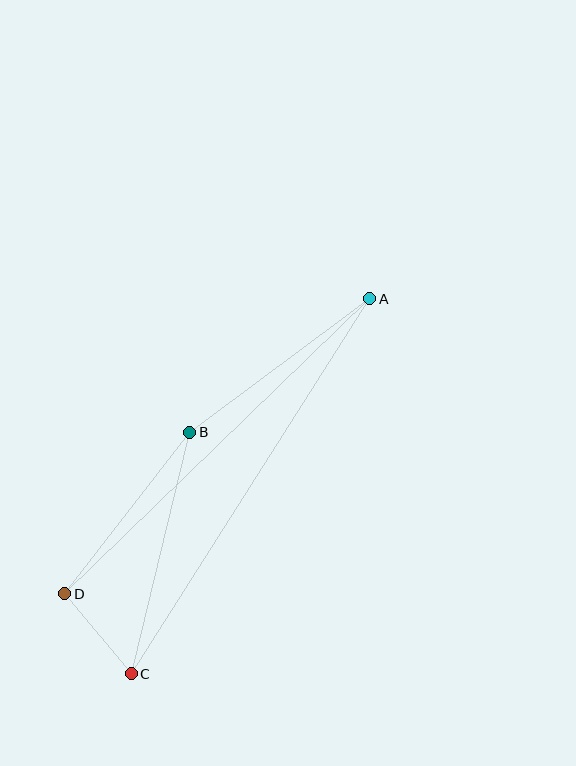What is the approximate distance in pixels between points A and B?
The distance between A and B is approximately 224 pixels.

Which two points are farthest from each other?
Points A and C are farthest from each other.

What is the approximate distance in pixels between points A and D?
The distance between A and D is approximately 424 pixels.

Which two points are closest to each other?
Points C and D are closest to each other.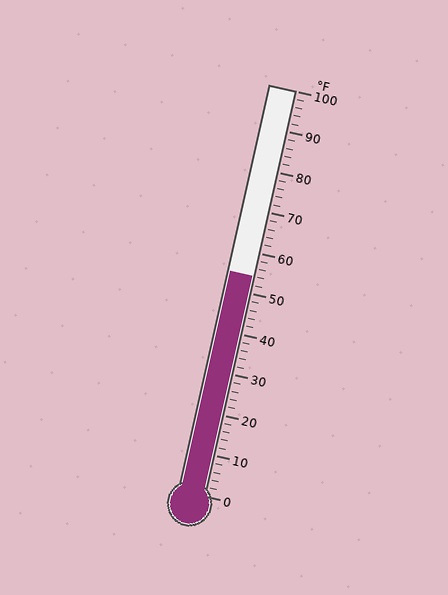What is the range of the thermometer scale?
The thermometer scale ranges from 0°F to 100°F.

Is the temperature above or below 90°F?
The temperature is below 90°F.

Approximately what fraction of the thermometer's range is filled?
The thermometer is filled to approximately 55% of its range.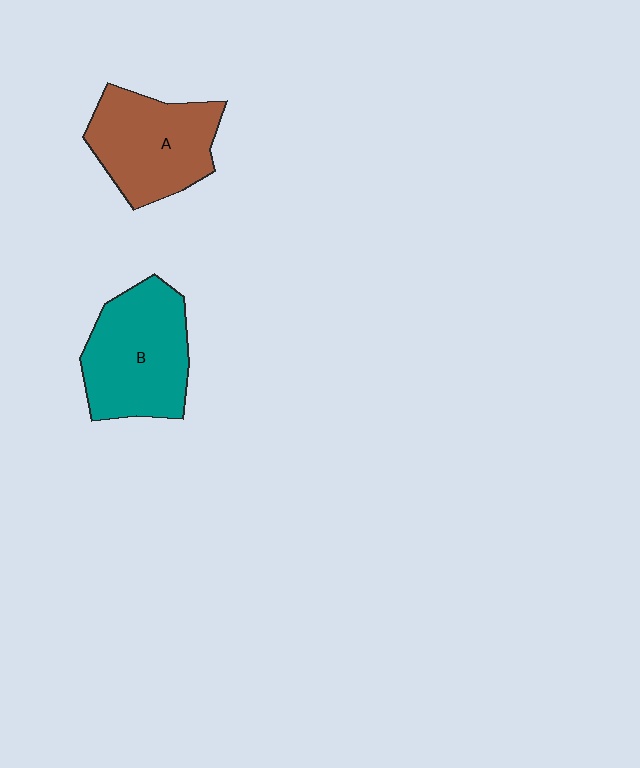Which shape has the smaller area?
Shape A (brown).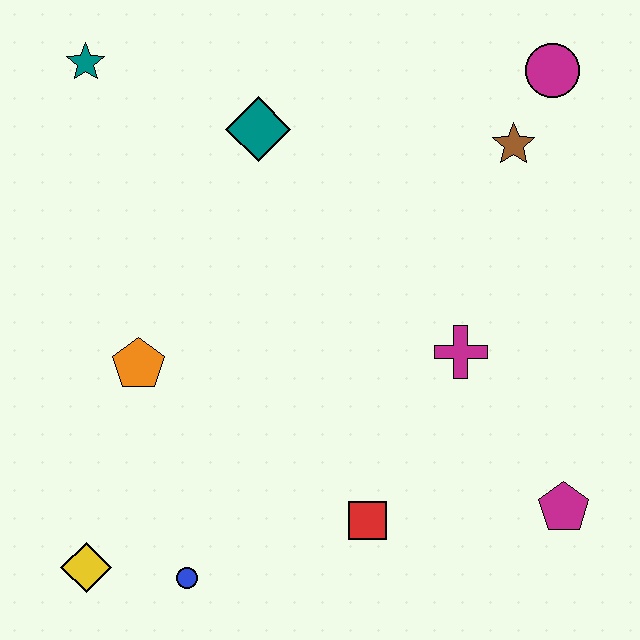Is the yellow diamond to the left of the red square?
Yes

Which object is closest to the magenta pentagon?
The magenta cross is closest to the magenta pentagon.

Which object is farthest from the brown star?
The yellow diamond is farthest from the brown star.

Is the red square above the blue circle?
Yes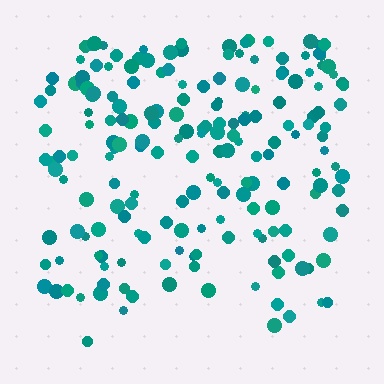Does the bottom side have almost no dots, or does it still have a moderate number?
Still a moderate number, just noticeably fewer than the top.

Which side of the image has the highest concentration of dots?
The top.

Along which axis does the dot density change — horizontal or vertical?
Vertical.